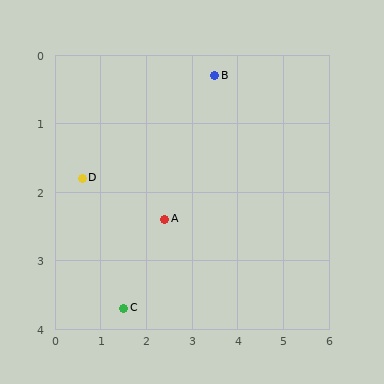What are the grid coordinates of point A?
Point A is at approximately (2.4, 2.4).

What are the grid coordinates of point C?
Point C is at approximately (1.5, 3.7).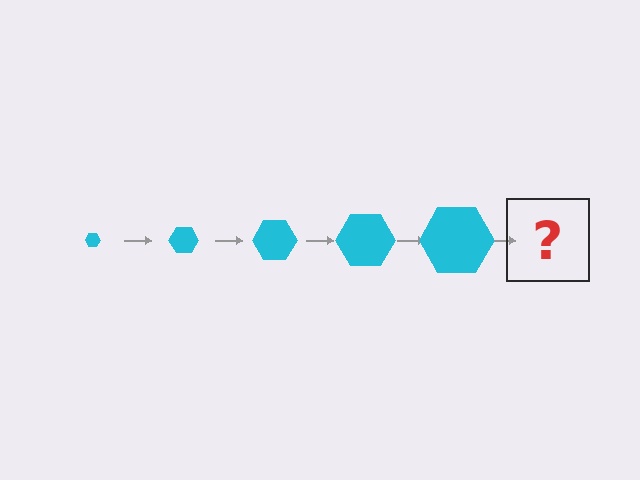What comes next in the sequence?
The next element should be a cyan hexagon, larger than the previous one.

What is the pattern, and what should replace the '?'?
The pattern is that the hexagon gets progressively larger each step. The '?' should be a cyan hexagon, larger than the previous one.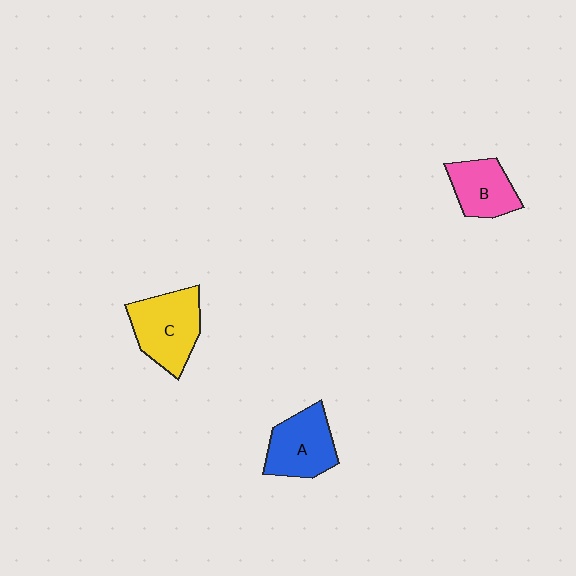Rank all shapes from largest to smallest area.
From largest to smallest: C (yellow), A (blue), B (pink).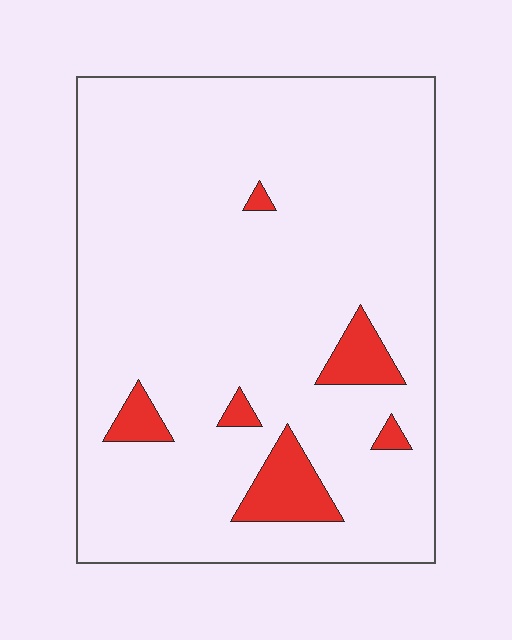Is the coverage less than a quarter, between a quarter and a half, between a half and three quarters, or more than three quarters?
Less than a quarter.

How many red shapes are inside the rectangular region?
6.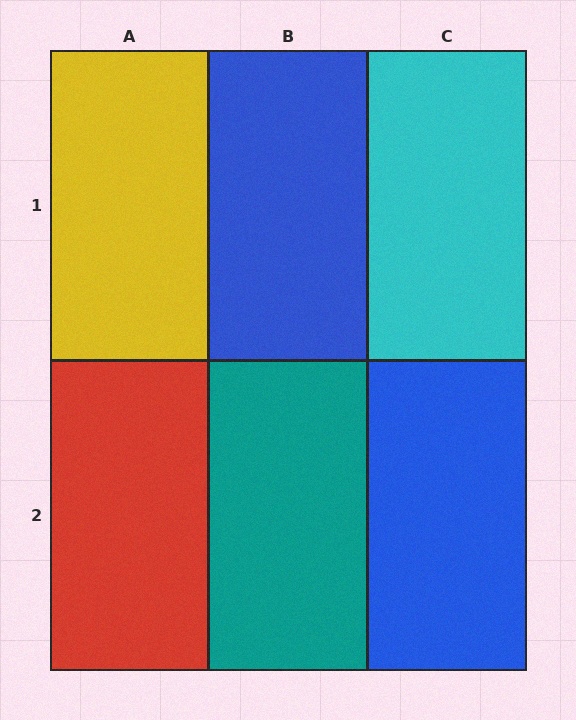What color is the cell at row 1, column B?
Blue.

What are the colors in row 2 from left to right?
Red, teal, blue.